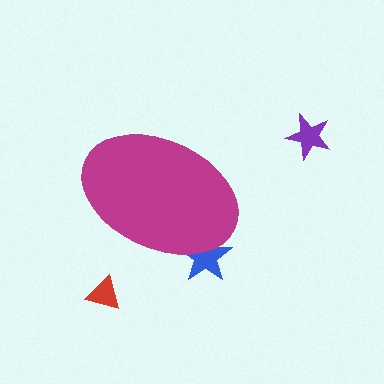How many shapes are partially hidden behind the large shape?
1 shape is partially hidden.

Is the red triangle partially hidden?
No, the red triangle is fully visible.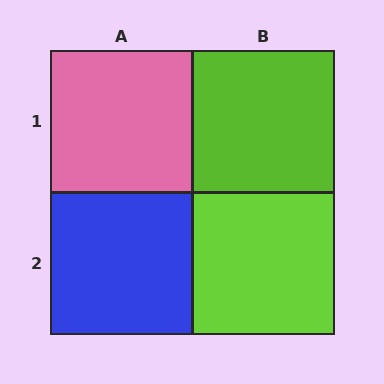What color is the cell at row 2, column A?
Blue.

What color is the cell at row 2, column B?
Lime.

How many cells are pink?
1 cell is pink.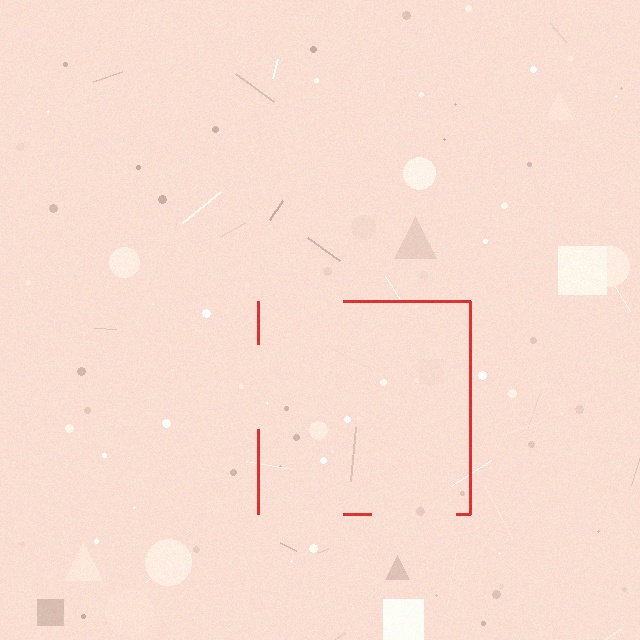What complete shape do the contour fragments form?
The contour fragments form a square.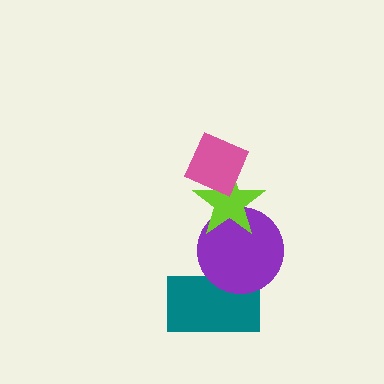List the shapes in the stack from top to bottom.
From top to bottom: the pink diamond, the lime star, the purple circle, the teal rectangle.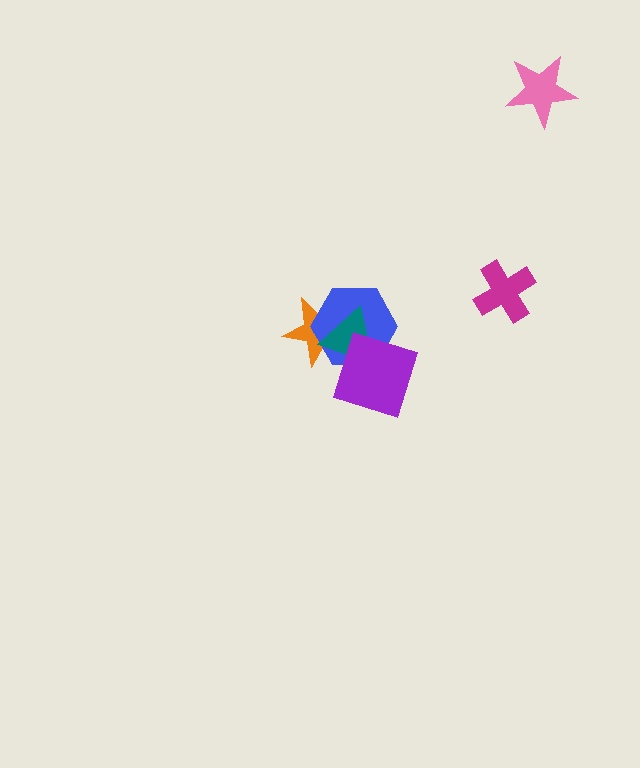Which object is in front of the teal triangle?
The purple diamond is in front of the teal triangle.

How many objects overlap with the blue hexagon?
3 objects overlap with the blue hexagon.